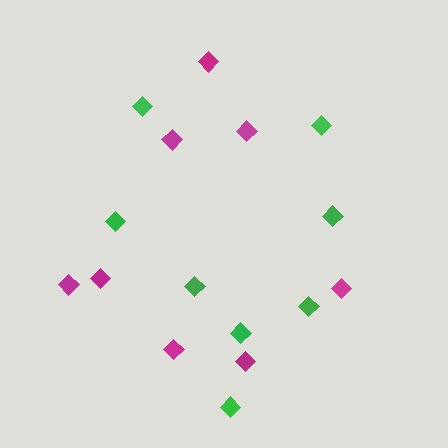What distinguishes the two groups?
There are 2 groups: one group of magenta diamonds (8) and one group of green diamonds (8).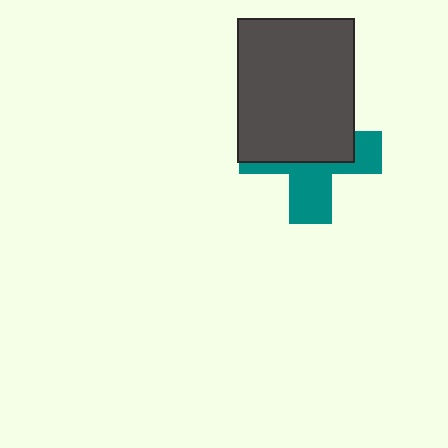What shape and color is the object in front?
The object in front is a dark gray rectangle.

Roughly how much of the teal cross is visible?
A small part of it is visible (roughly 43%).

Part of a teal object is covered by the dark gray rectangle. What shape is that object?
It is a cross.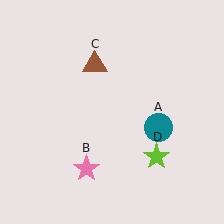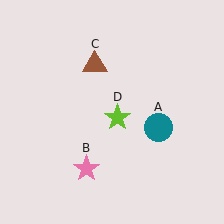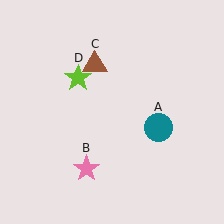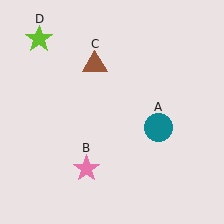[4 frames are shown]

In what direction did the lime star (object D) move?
The lime star (object D) moved up and to the left.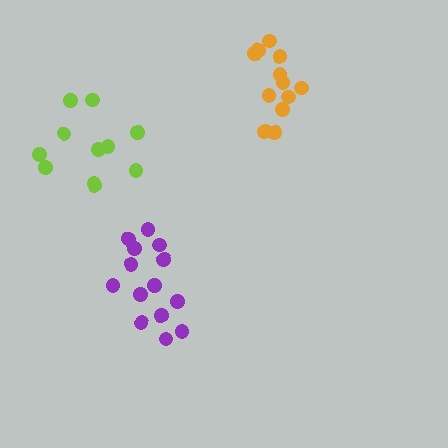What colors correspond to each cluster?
The clusters are colored: purple, lime, orange.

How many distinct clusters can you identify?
There are 3 distinct clusters.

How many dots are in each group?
Group 1: 14 dots, Group 2: 11 dots, Group 3: 12 dots (37 total).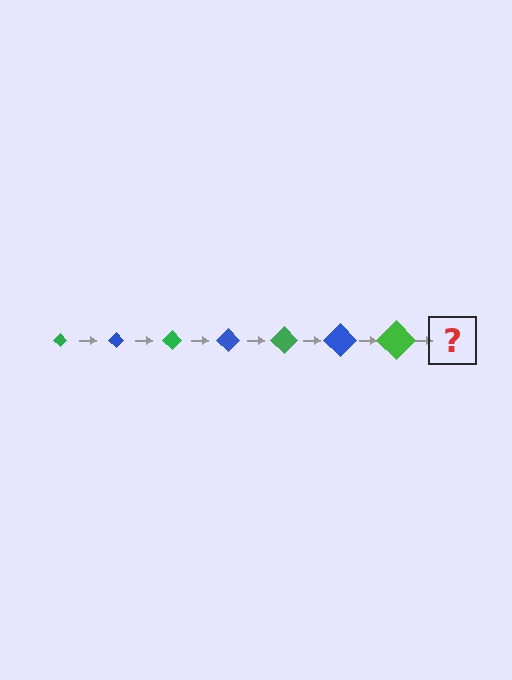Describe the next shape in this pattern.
It should be a blue diamond, larger than the previous one.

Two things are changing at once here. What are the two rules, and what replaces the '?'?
The two rules are that the diamond grows larger each step and the color cycles through green and blue. The '?' should be a blue diamond, larger than the previous one.